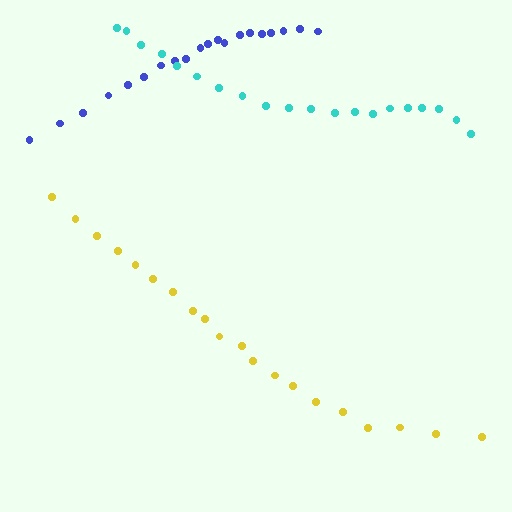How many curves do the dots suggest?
There are 3 distinct paths.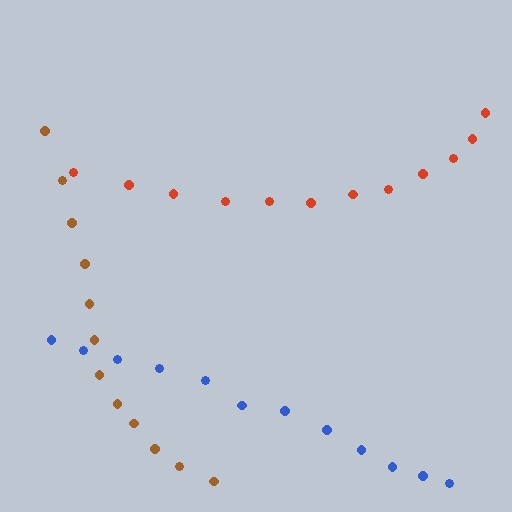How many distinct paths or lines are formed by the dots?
There are 3 distinct paths.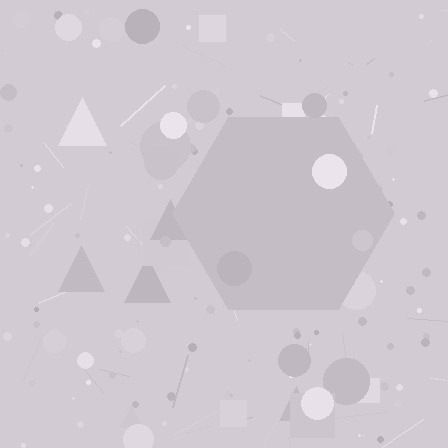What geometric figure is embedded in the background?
A hexagon is embedded in the background.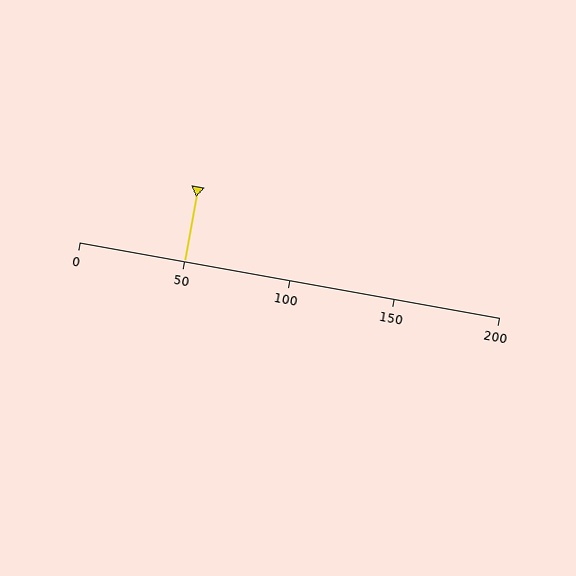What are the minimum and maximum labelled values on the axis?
The axis runs from 0 to 200.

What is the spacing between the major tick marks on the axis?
The major ticks are spaced 50 apart.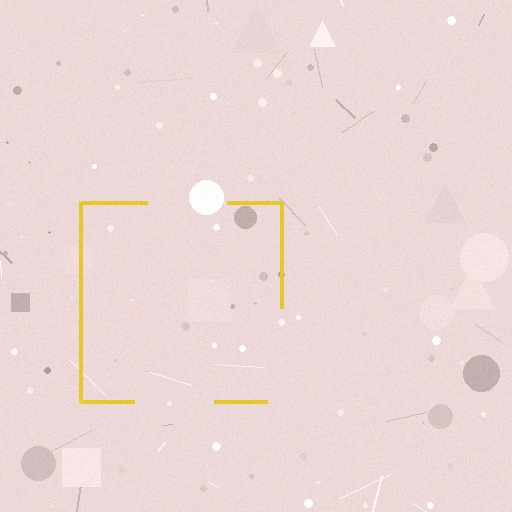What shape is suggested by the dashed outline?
The dashed outline suggests a square.